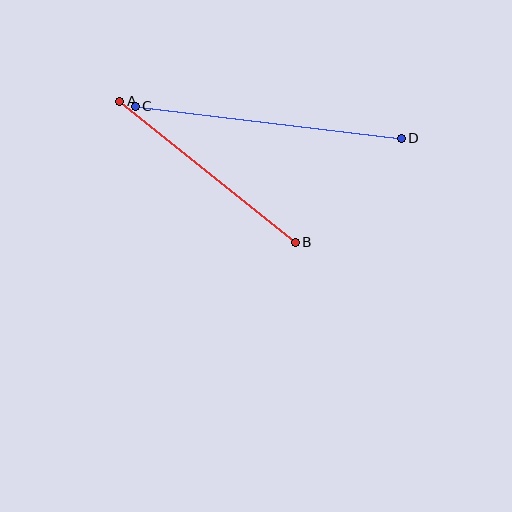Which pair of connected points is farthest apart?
Points C and D are farthest apart.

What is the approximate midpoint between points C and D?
The midpoint is at approximately (268, 122) pixels.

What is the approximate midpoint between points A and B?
The midpoint is at approximately (207, 172) pixels.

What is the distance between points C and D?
The distance is approximately 268 pixels.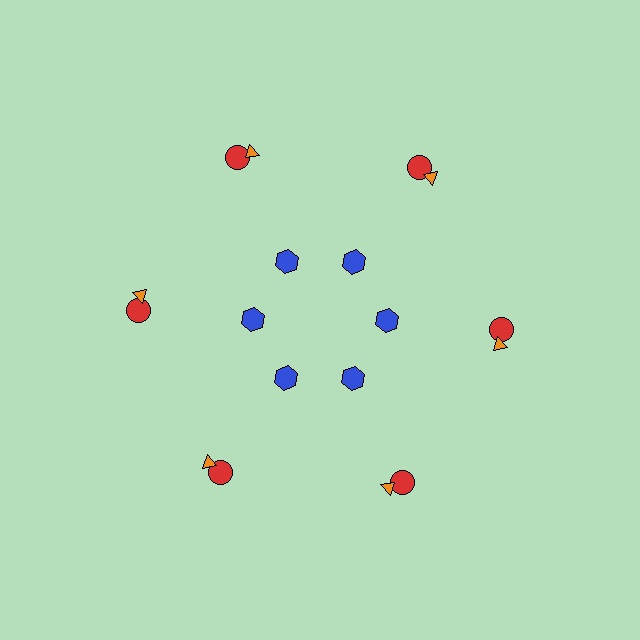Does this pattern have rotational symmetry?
Yes, this pattern has 6-fold rotational symmetry. It looks the same after rotating 60 degrees around the center.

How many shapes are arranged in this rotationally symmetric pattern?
There are 18 shapes, arranged in 6 groups of 3.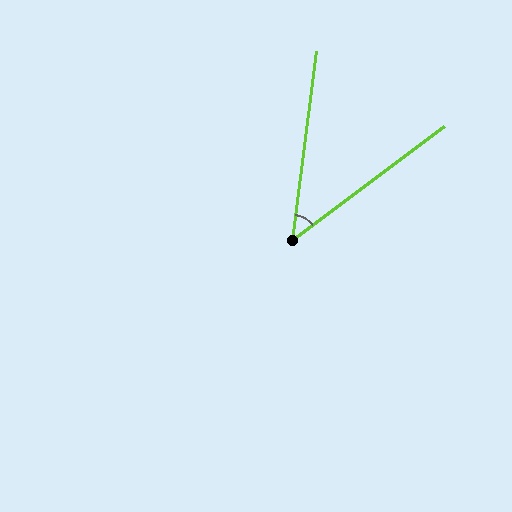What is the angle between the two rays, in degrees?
Approximately 46 degrees.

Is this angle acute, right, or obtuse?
It is acute.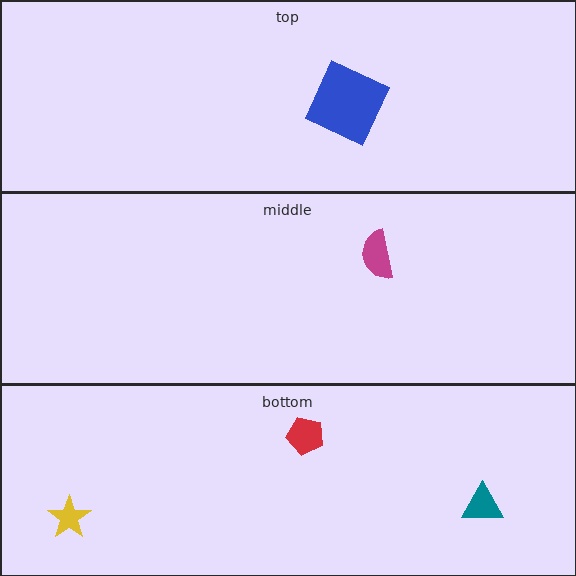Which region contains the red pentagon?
The bottom region.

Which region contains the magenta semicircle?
The middle region.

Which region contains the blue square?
The top region.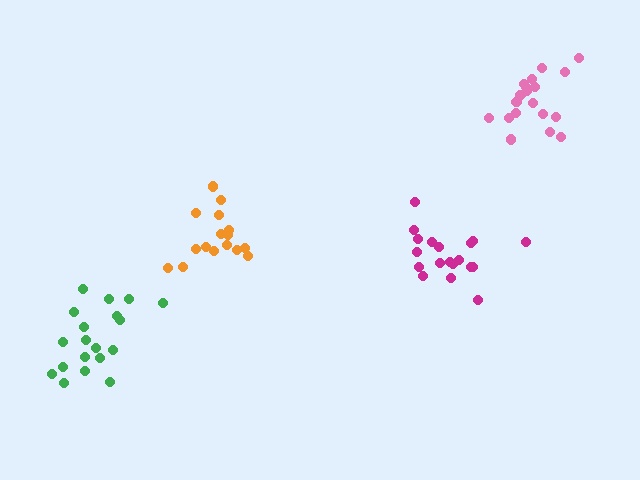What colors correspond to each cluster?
The clusters are colored: orange, magenta, pink, green.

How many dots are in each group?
Group 1: 16 dots, Group 2: 19 dots, Group 3: 19 dots, Group 4: 19 dots (73 total).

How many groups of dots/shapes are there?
There are 4 groups.